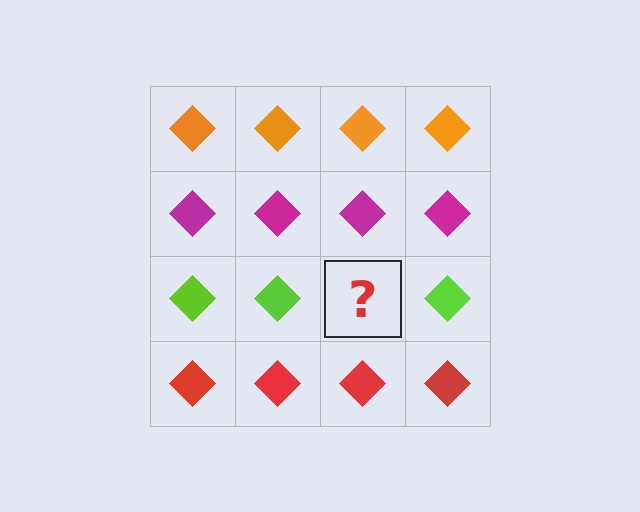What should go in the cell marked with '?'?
The missing cell should contain a lime diamond.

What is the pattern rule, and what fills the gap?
The rule is that each row has a consistent color. The gap should be filled with a lime diamond.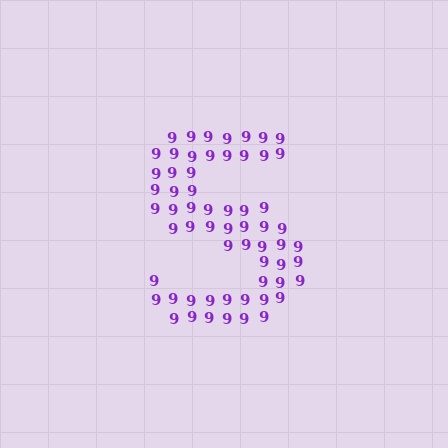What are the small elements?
The small elements are digit 9's.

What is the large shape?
The large shape is the letter S.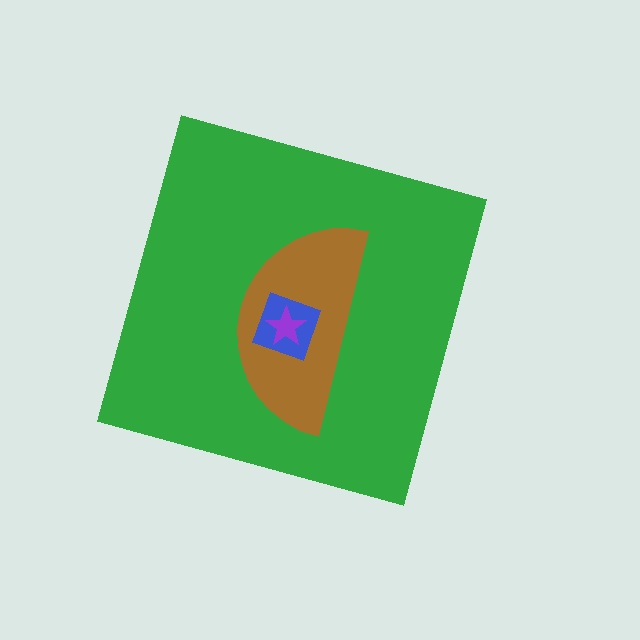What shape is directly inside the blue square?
The purple star.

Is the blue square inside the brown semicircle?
Yes.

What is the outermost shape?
The green diamond.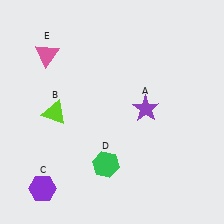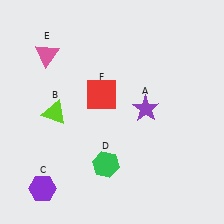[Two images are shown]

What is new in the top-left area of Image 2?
A red square (F) was added in the top-left area of Image 2.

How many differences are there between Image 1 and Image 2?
There is 1 difference between the two images.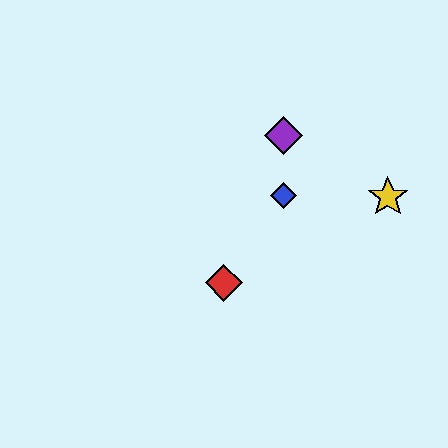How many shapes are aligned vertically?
3 shapes (the blue diamond, the green star, the purple diamond) are aligned vertically.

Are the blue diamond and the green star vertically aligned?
Yes, both are at x≈284.